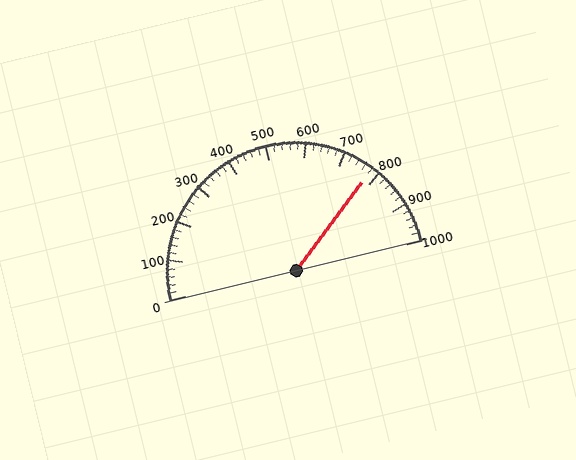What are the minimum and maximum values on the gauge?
The gauge ranges from 0 to 1000.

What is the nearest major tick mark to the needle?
The nearest major tick mark is 800.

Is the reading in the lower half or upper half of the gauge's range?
The reading is in the upper half of the range (0 to 1000).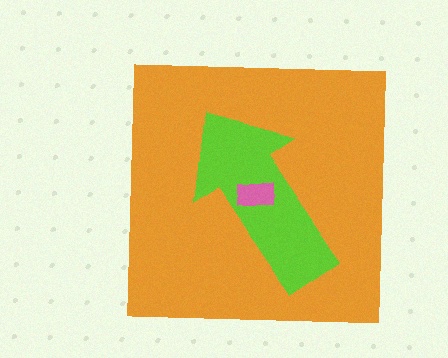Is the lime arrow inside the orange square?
Yes.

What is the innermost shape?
The pink rectangle.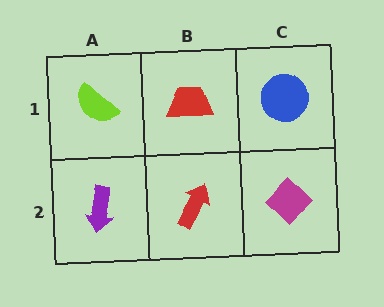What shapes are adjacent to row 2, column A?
A lime semicircle (row 1, column A), a red arrow (row 2, column B).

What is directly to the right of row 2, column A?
A red arrow.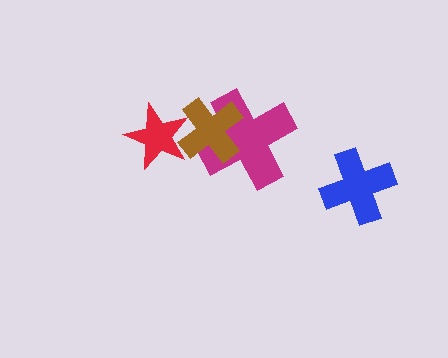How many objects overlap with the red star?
1 object overlaps with the red star.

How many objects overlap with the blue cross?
0 objects overlap with the blue cross.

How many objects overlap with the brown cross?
2 objects overlap with the brown cross.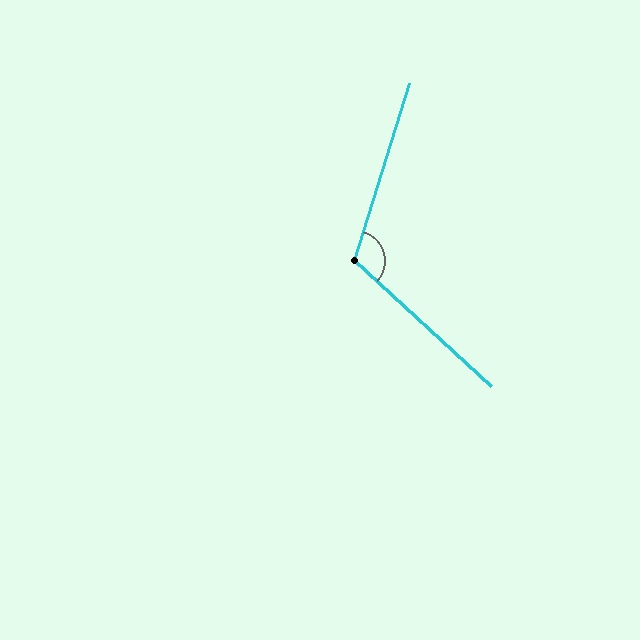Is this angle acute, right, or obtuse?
It is obtuse.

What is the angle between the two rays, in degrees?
Approximately 115 degrees.